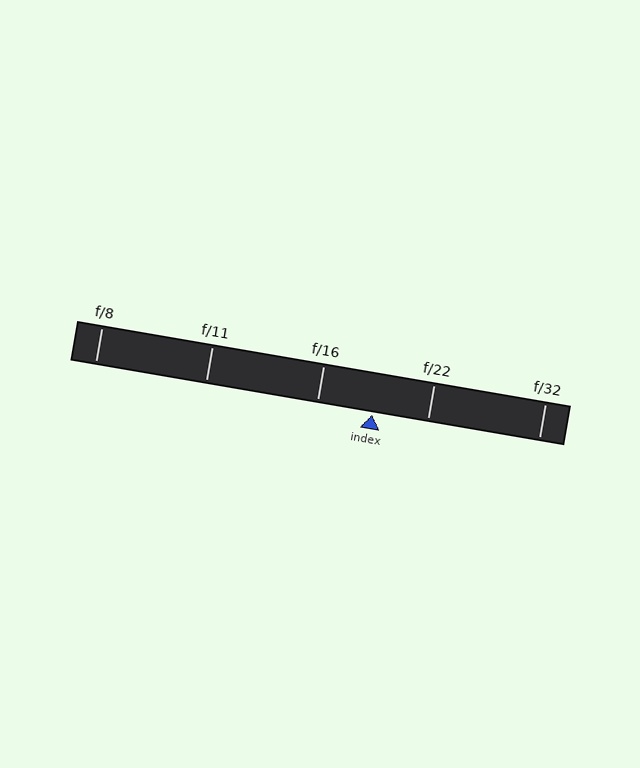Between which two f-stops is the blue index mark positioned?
The index mark is between f/16 and f/22.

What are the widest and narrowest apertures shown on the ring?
The widest aperture shown is f/8 and the narrowest is f/32.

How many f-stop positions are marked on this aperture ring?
There are 5 f-stop positions marked.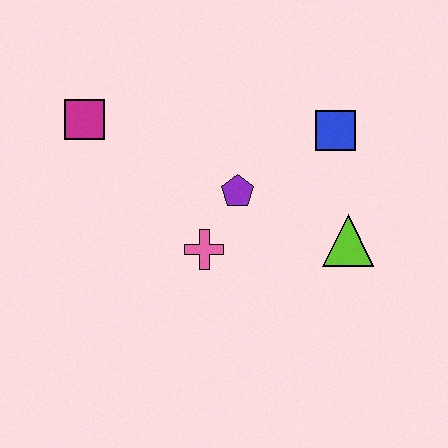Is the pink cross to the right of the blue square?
No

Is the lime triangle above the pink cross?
Yes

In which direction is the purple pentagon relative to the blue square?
The purple pentagon is to the left of the blue square.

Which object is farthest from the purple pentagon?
The magenta square is farthest from the purple pentagon.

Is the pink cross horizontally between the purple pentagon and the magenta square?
Yes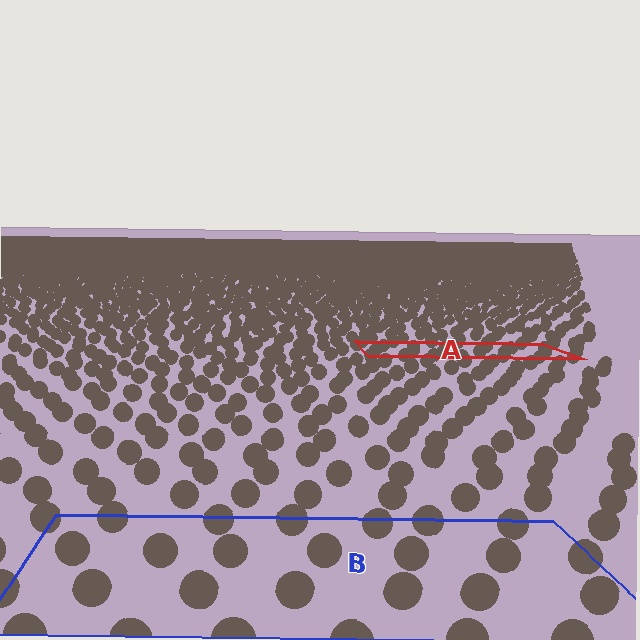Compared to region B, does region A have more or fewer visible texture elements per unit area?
Region A has more texture elements per unit area — they are packed more densely because it is farther away.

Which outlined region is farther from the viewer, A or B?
Region A is farther from the viewer — the texture elements inside it appear smaller and more densely packed.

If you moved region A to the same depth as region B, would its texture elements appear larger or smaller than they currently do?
They would appear larger. At a closer depth, the same texture elements are projected at a bigger on-screen size.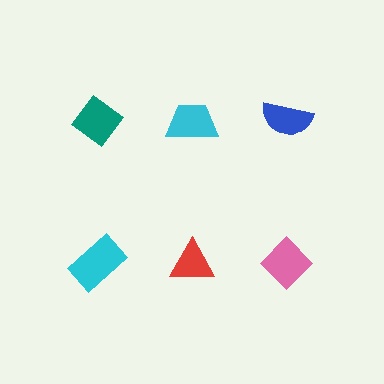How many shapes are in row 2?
3 shapes.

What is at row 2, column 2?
A red triangle.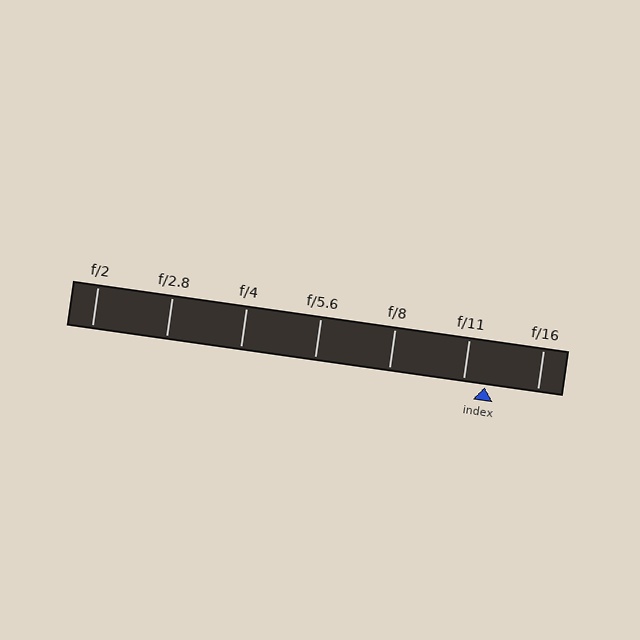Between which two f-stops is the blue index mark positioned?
The index mark is between f/11 and f/16.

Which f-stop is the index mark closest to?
The index mark is closest to f/11.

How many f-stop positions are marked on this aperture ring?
There are 7 f-stop positions marked.